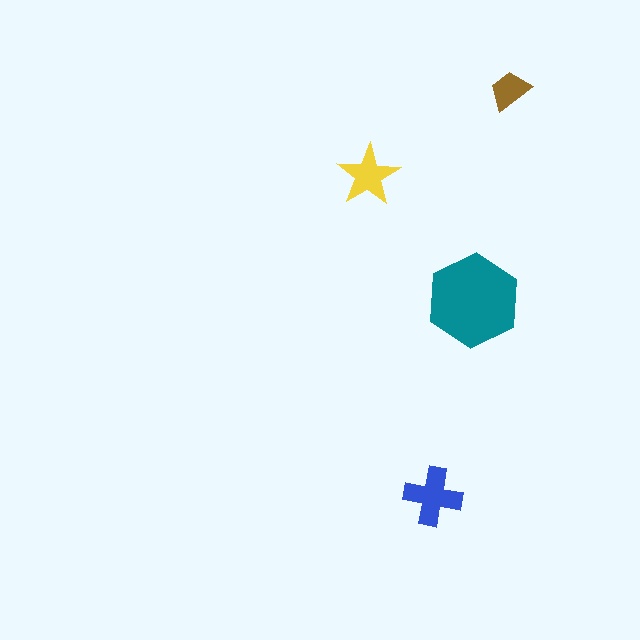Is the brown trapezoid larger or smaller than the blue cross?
Smaller.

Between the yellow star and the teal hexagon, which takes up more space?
The teal hexagon.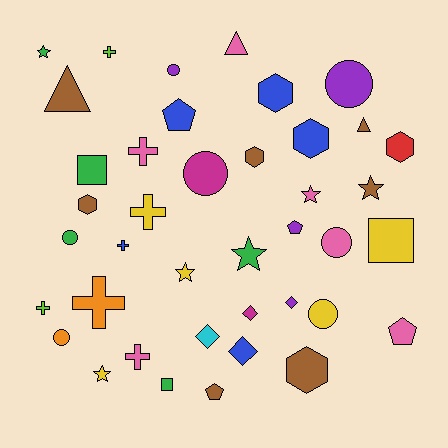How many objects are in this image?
There are 40 objects.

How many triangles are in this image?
There are 3 triangles.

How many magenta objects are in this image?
There are 2 magenta objects.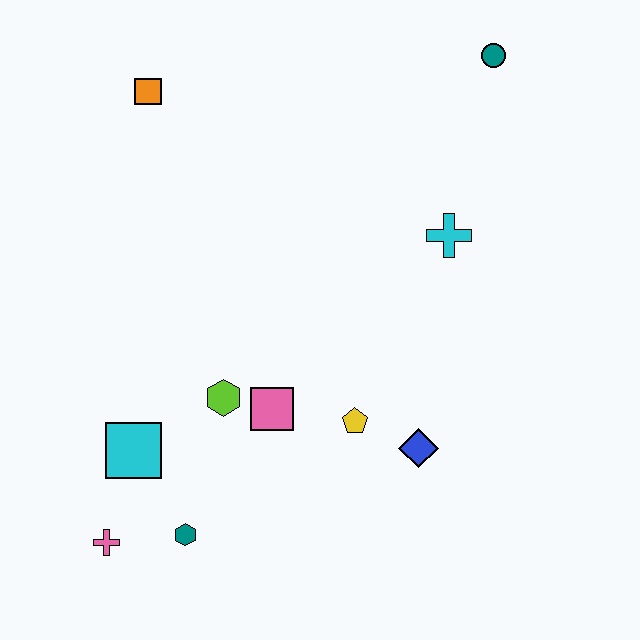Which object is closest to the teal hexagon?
The pink cross is closest to the teal hexagon.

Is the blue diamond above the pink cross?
Yes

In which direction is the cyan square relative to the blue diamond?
The cyan square is to the left of the blue diamond.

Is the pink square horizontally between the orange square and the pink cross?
No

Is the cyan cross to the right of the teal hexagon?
Yes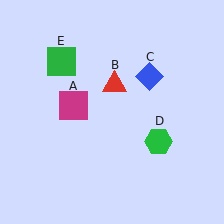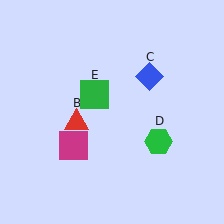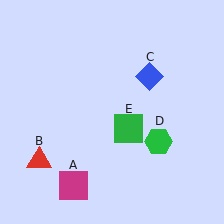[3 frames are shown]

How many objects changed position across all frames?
3 objects changed position: magenta square (object A), red triangle (object B), green square (object E).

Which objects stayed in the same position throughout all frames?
Blue diamond (object C) and green hexagon (object D) remained stationary.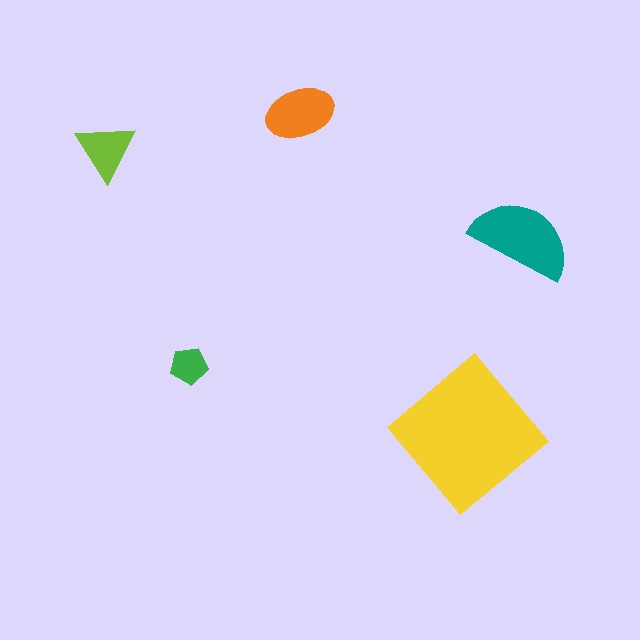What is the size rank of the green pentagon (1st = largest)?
5th.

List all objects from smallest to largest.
The green pentagon, the lime triangle, the orange ellipse, the teal semicircle, the yellow diamond.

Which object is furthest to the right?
The teal semicircle is rightmost.